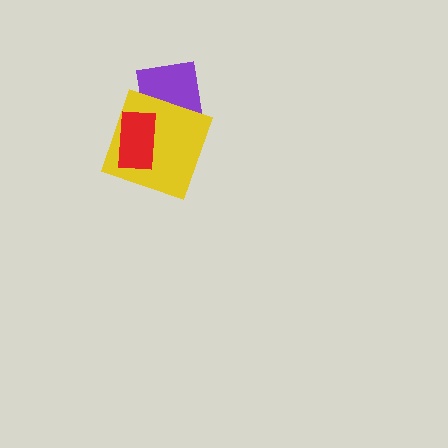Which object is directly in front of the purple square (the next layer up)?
The yellow square is directly in front of the purple square.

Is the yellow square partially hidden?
Yes, it is partially covered by another shape.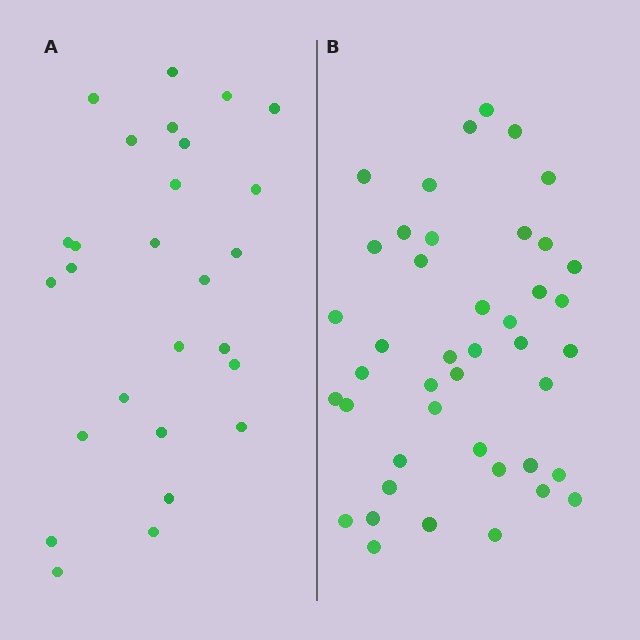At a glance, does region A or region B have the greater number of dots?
Region B (the right region) has more dots.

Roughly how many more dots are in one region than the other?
Region B has approximately 15 more dots than region A.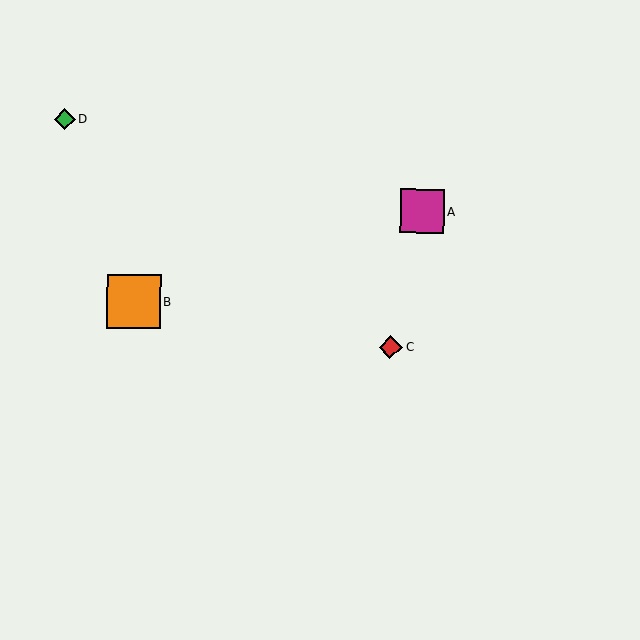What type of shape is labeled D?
Shape D is a green diamond.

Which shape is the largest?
The orange square (labeled B) is the largest.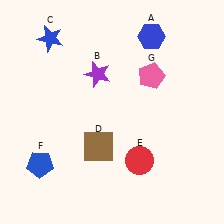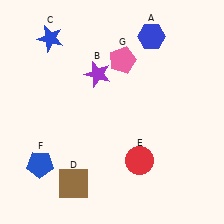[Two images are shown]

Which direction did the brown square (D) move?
The brown square (D) moved down.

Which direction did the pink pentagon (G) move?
The pink pentagon (G) moved left.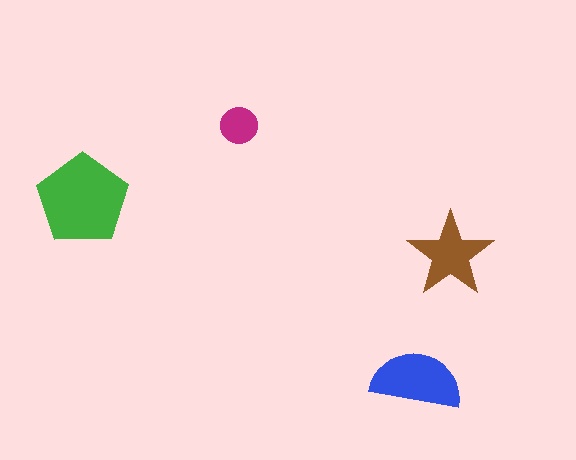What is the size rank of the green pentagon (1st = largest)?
1st.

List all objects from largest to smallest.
The green pentagon, the blue semicircle, the brown star, the magenta circle.